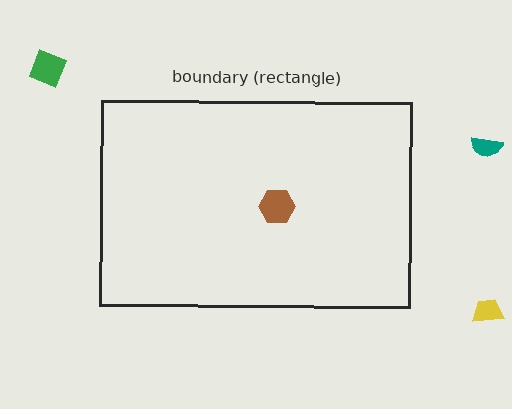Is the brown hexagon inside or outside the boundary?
Inside.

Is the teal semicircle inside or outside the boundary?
Outside.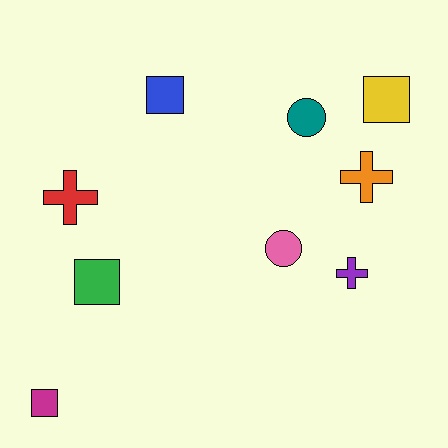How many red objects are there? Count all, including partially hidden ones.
There is 1 red object.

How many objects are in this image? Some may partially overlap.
There are 9 objects.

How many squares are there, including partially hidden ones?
There are 4 squares.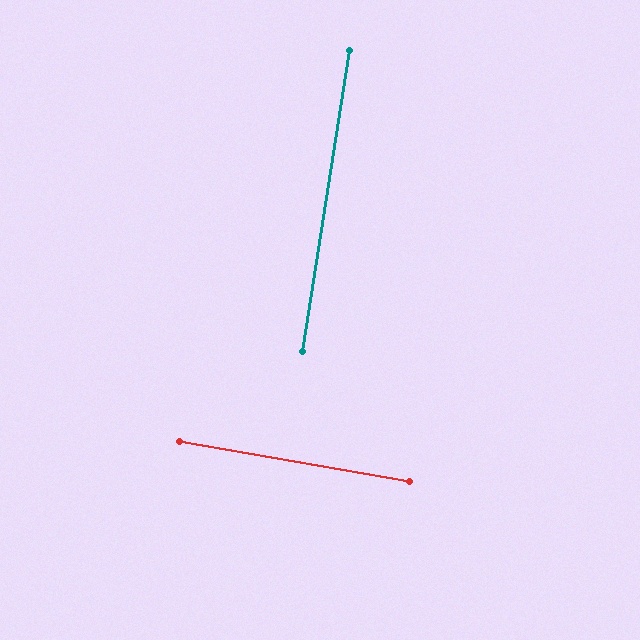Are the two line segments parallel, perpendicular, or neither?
Perpendicular — they meet at approximately 89°.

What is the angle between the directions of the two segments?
Approximately 89 degrees.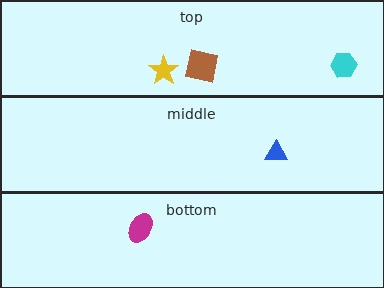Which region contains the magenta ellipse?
The bottom region.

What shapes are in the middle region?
The blue triangle.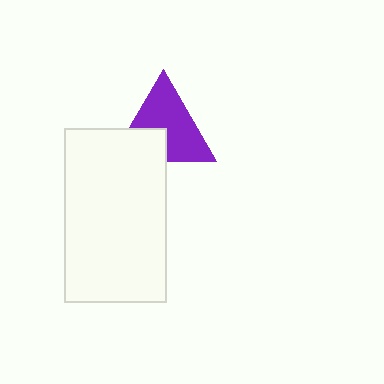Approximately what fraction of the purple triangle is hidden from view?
Roughly 33% of the purple triangle is hidden behind the white rectangle.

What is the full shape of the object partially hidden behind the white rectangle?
The partially hidden object is a purple triangle.